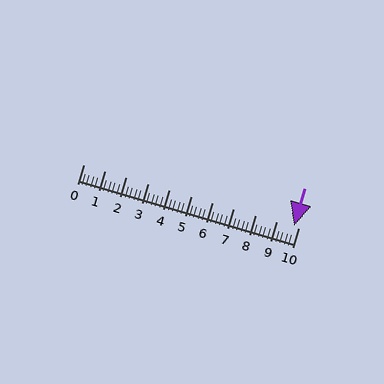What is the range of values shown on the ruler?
The ruler shows values from 0 to 10.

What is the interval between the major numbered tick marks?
The major tick marks are spaced 1 units apart.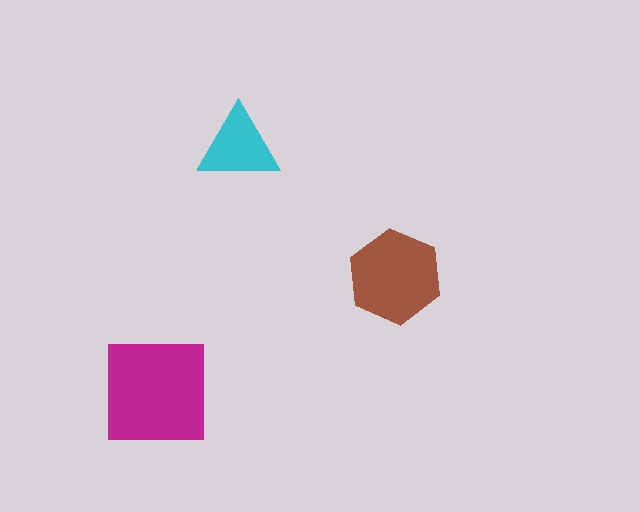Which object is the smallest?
The cyan triangle.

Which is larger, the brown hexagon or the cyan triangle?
The brown hexagon.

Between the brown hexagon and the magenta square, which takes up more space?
The magenta square.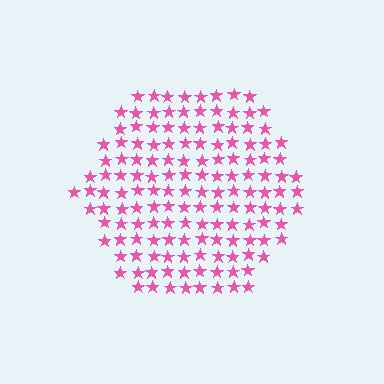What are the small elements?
The small elements are stars.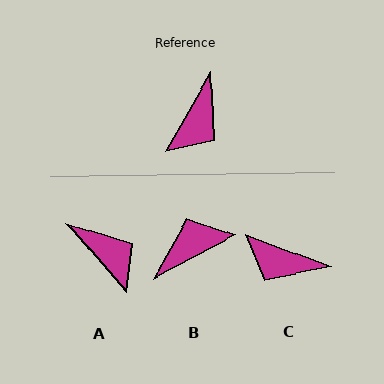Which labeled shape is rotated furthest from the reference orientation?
B, about 148 degrees away.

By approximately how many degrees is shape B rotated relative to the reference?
Approximately 148 degrees counter-clockwise.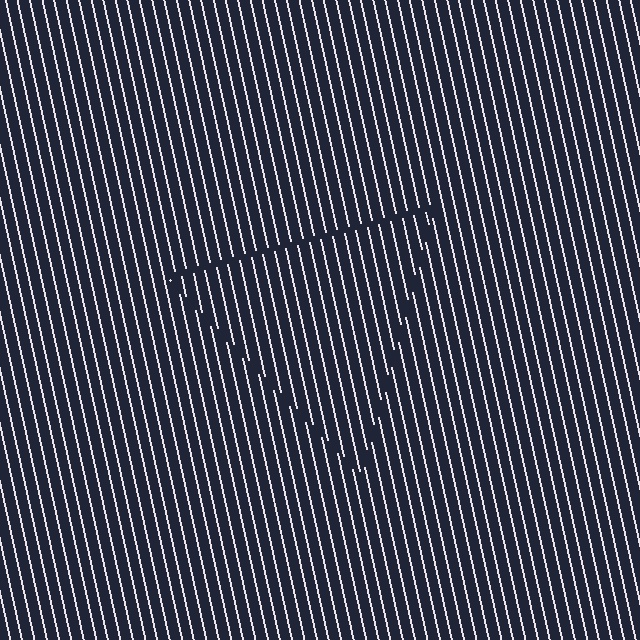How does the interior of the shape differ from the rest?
The interior of the shape contains the same grating, shifted by half a period — the contour is defined by the phase discontinuity where line-ends from the inner and outer gratings abut.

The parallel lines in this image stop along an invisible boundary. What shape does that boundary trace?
An illusory triangle. The interior of the shape contains the same grating, shifted by half a period — the contour is defined by the phase discontinuity where line-ends from the inner and outer gratings abut.